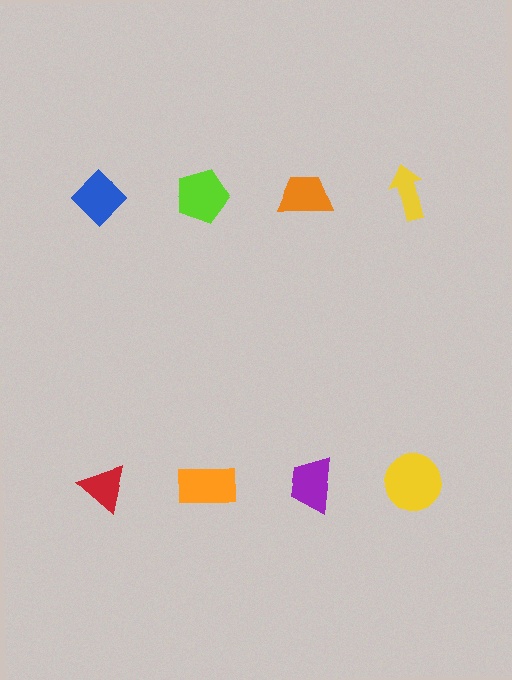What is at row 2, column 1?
A red triangle.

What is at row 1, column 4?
A yellow arrow.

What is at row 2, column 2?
An orange rectangle.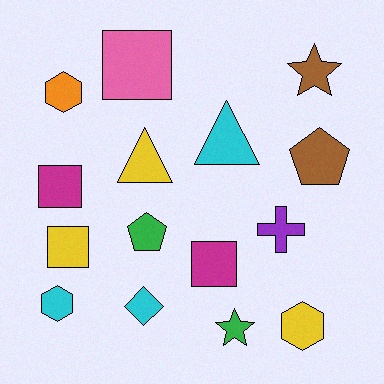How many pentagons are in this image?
There are 2 pentagons.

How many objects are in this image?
There are 15 objects.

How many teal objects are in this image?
There are no teal objects.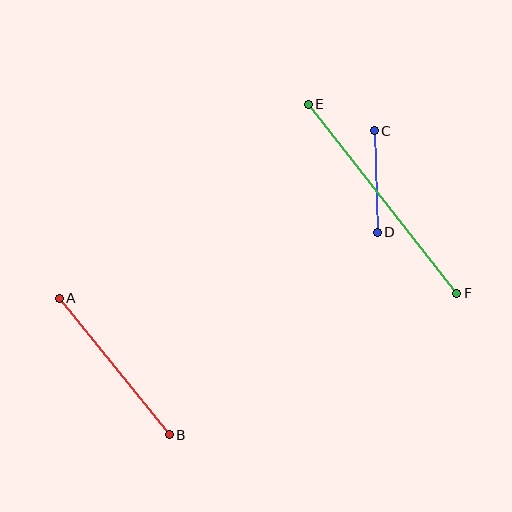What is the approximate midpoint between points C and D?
The midpoint is at approximately (376, 181) pixels.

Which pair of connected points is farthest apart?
Points E and F are farthest apart.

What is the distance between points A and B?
The distance is approximately 175 pixels.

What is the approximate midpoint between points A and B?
The midpoint is at approximately (114, 366) pixels.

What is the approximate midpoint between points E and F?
The midpoint is at approximately (382, 199) pixels.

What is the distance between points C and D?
The distance is approximately 101 pixels.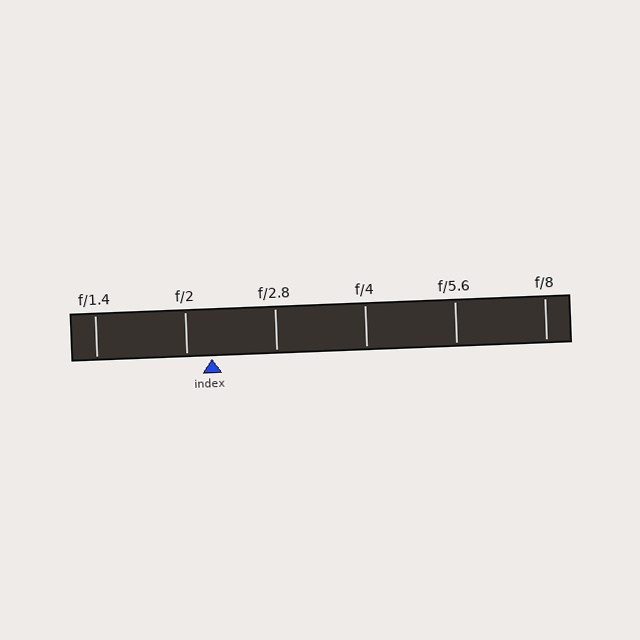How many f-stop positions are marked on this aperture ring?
There are 6 f-stop positions marked.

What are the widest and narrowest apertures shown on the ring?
The widest aperture shown is f/1.4 and the narrowest is f/8.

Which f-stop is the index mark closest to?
The index mark is closest to f/2.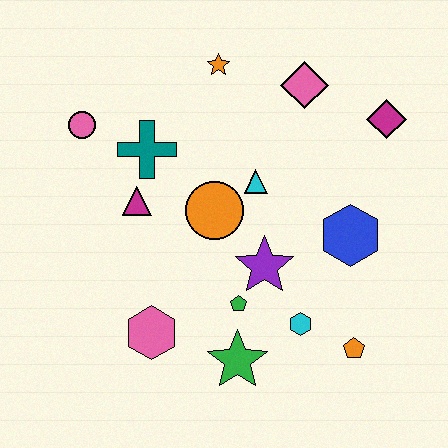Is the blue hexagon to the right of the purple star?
Yes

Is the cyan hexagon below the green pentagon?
Yes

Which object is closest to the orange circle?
The cyan triangle is closest to the orange circle.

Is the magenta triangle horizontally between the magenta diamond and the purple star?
No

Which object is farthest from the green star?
The orange star is farthest from the green star.